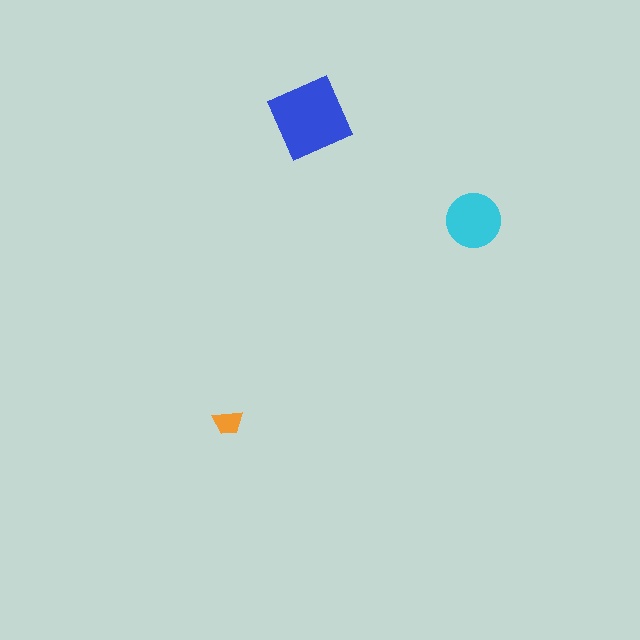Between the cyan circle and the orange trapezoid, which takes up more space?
The cyan circle.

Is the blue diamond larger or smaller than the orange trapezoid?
Larger.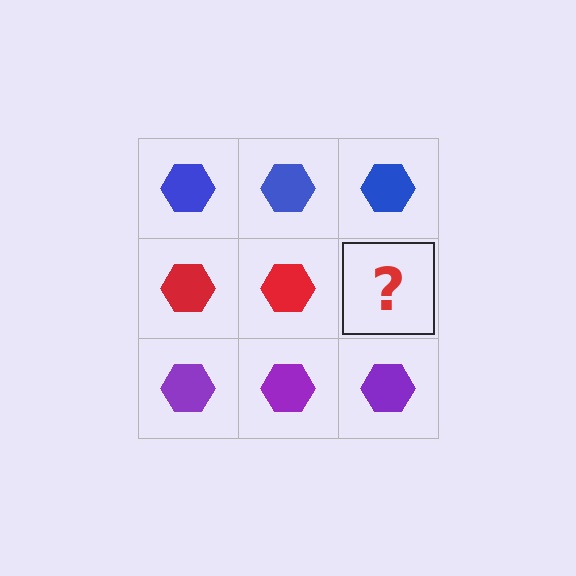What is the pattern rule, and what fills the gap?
The rule is that each row has a consistent color. The gap should be filled with a red hexagon.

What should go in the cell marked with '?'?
The missing cell should contain a red hexagon.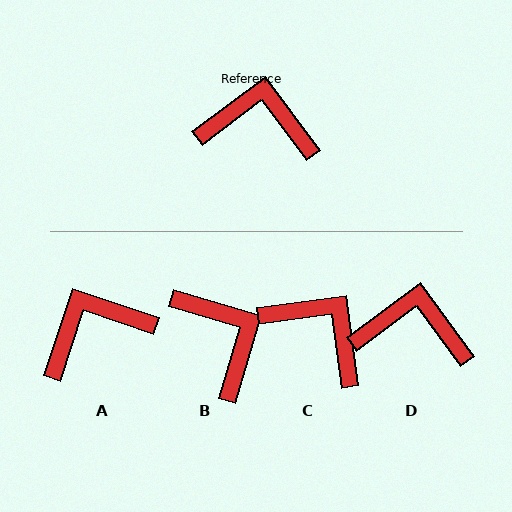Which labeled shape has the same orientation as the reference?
D.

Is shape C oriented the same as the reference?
No, it is off by about 29 degrees.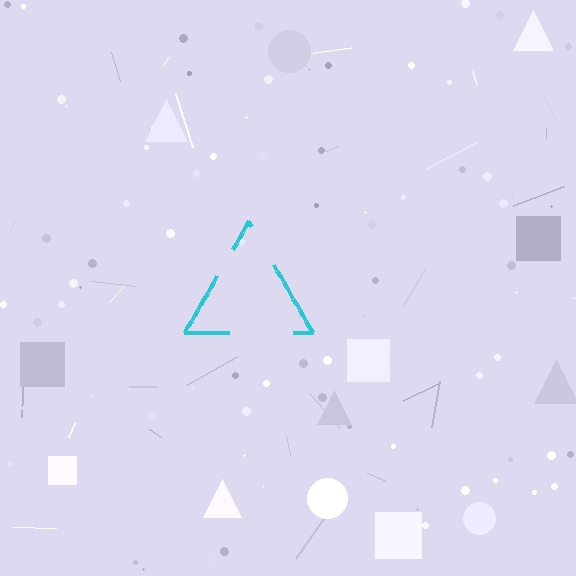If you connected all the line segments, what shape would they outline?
They would outline a triangle.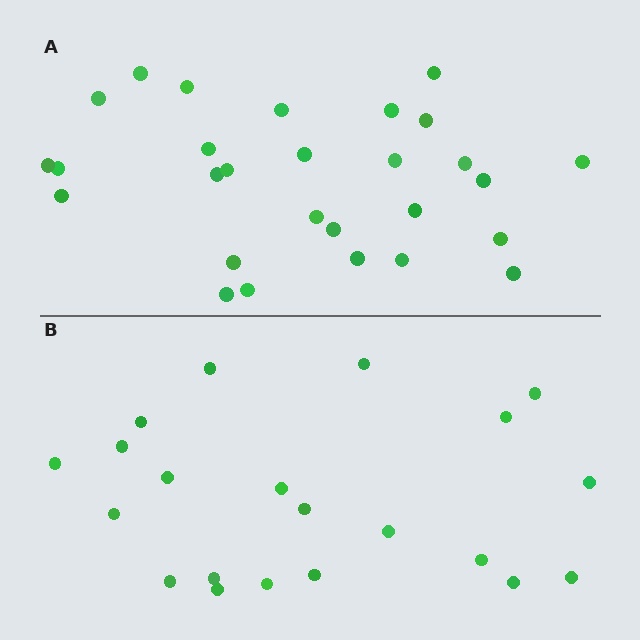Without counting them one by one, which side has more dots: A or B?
Region A (the top region) has more dots.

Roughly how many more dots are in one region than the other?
Region A has roughly 8 or so more dots than region B.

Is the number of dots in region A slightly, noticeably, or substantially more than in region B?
Region A has noticeably more, but not dramatically so. The ratio is roughly 1.3 to 1.